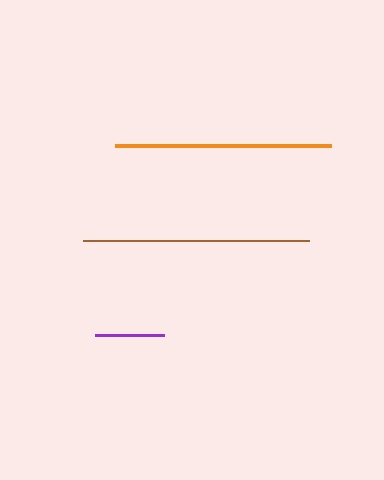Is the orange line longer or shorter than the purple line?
The orange line is longer than the purple line.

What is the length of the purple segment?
The purple segment is approximately 69 pixels long.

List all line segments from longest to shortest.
From longest to shortest: brown, orange, purple.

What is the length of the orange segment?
The orange segment is approximately 217 pixels long.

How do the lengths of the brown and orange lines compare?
The brown and orange lines are approximately the same length.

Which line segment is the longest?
The brown line is the longest at approximately 226 pixels.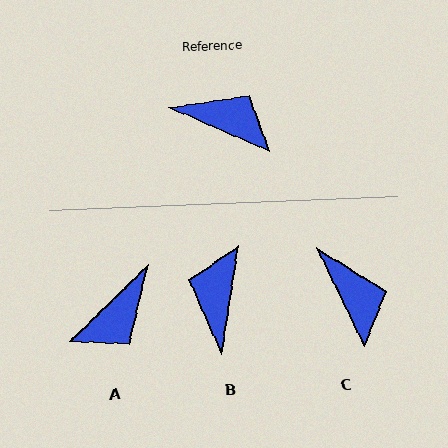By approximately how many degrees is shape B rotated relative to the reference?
Approximately 104 degrees counter-clockwise.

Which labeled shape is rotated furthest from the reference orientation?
A, about 113 degrees away.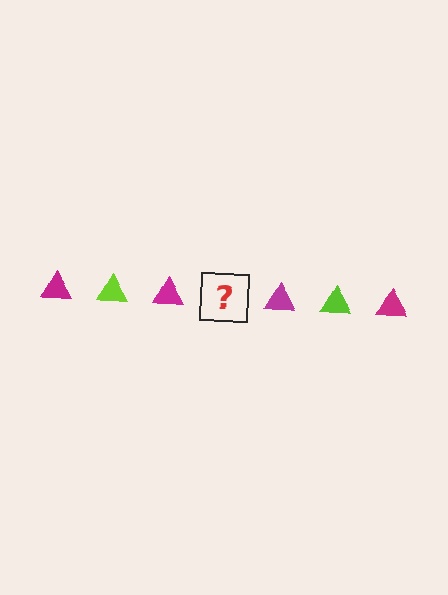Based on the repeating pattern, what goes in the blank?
The blank should be a lime triangle.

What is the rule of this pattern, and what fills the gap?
The rule is that the pattern cycles through magenta, lime triangles. The gap should be filled with a lime triangle.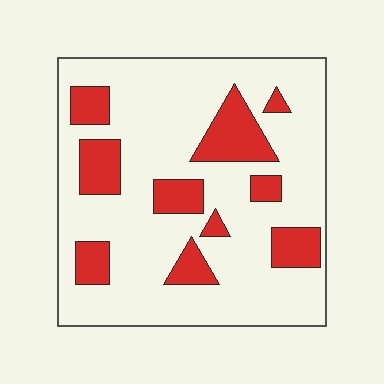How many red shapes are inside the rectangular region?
10.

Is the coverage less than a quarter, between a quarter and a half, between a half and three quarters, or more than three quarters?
Less than a quarter.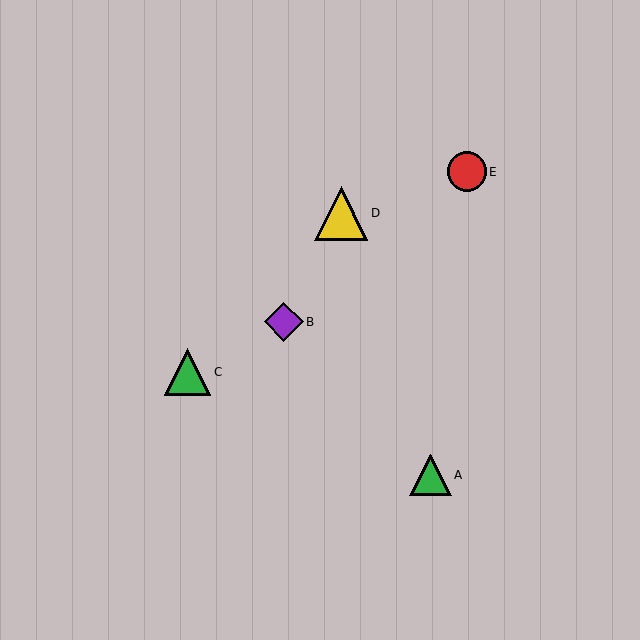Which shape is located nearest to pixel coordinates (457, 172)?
The red circle (labeled E) at (467, 172) is nearest to that location.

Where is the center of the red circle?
The center of the red circle is at (467, 172).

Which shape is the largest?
The yellow triangle (labeled D) is the largest.